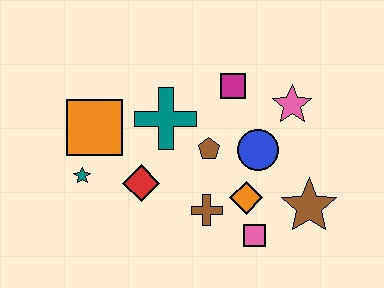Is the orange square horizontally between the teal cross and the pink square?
No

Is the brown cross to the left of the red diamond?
No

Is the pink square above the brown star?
No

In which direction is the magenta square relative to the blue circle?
The magenta square is above the blue circle.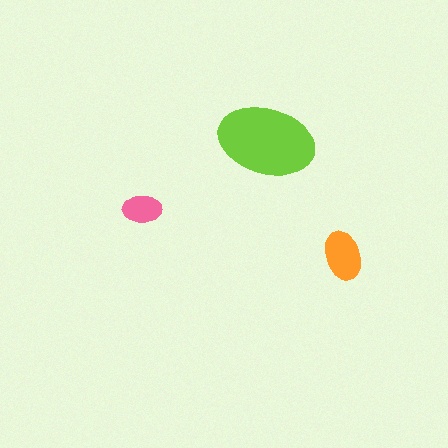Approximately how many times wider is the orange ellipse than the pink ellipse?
About 1.5 times wider.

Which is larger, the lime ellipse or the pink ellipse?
The lime one.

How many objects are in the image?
There are 3 objects in the image.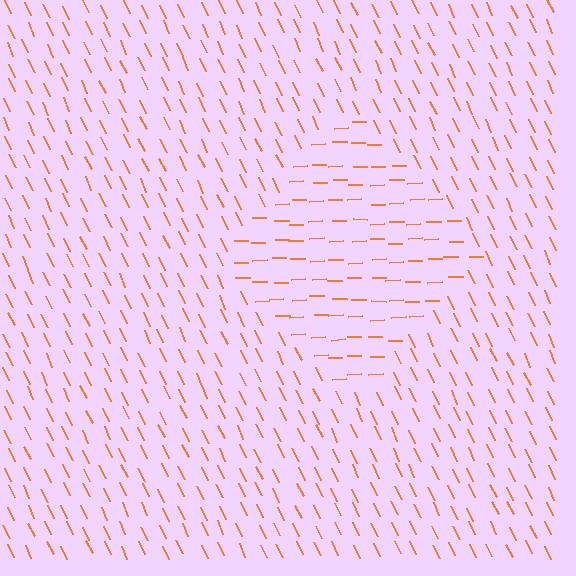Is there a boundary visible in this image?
Yes, there is a texture boundary formed by a change in line orientation.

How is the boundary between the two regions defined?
The boundary is defined purely by a change in line orientation (approximately 67 degrees difference). All lines are the same color and thickness.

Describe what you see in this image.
The image is filled with small orange line segments. A diamond region in the image has lines oriented differently from the surrounding lines, creating a visible texture boundary.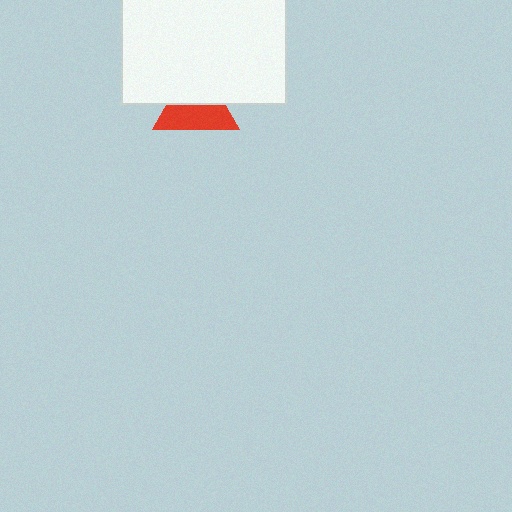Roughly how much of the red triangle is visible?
About half of it is visible (roughly 53%).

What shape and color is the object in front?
The object in front is a white rectangle.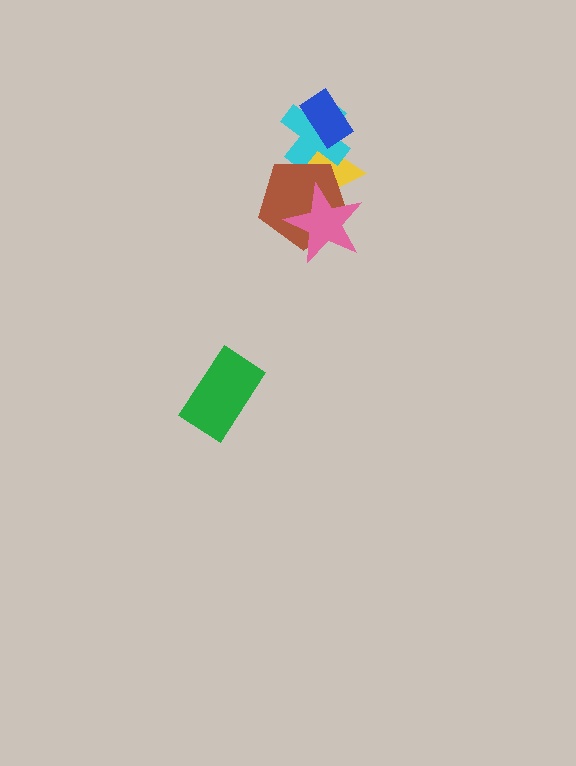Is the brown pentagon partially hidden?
Yes, it is partially covered by another shape.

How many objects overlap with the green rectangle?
0 objects overlap with the green rectangle.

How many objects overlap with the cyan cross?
3 objects overlap with the cyan cross.